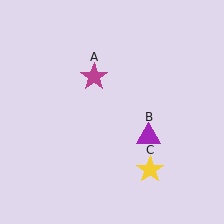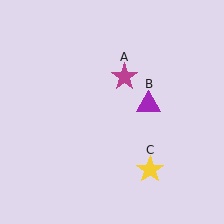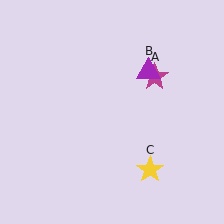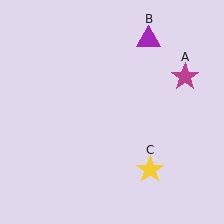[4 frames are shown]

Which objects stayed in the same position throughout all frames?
Yellow star (object C) remained stationary.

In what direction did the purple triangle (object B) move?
The purple triangle (object B) moved up.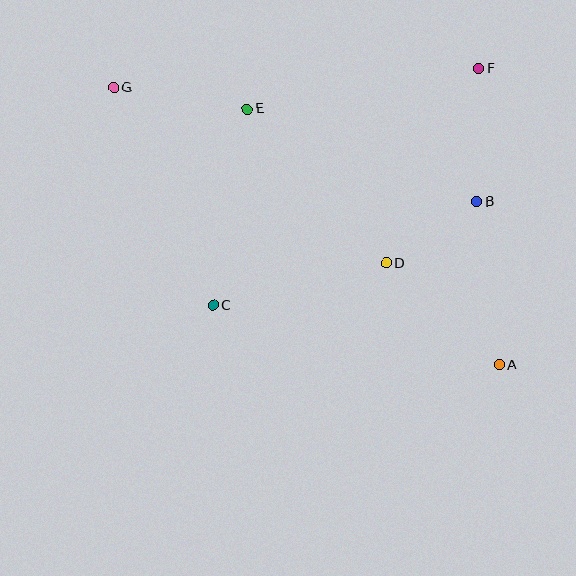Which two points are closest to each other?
Points B and D are closest to each other.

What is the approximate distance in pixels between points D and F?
The distance between D and F is approximately 215 pixels.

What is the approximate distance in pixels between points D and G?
The distance between D and G is approximately 324 pixels.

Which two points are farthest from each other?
Points A and G are farthest from each other.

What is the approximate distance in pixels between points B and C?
The distance between B and C is approximately 283 pixels.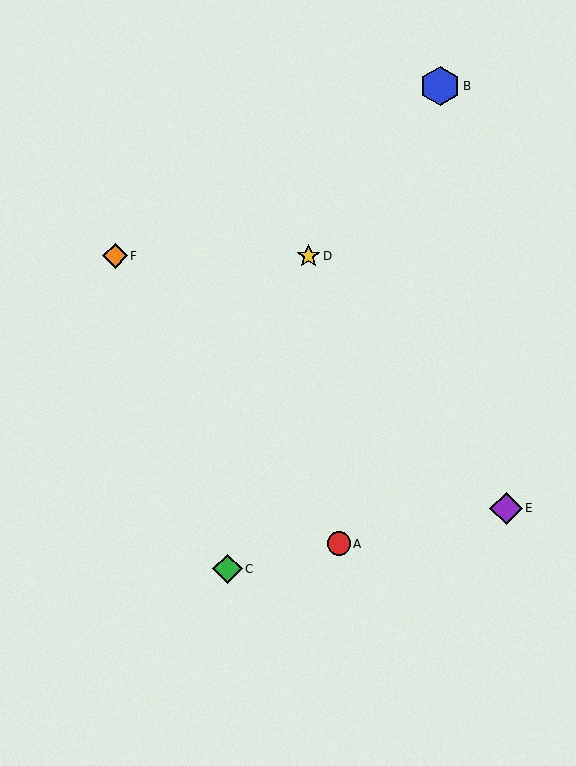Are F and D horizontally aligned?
Yes, both are at y≈256.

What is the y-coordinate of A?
Object A is at y≈544.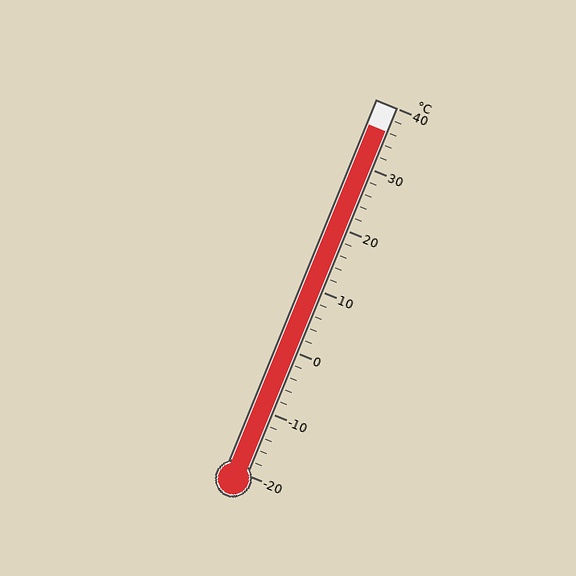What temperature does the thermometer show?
The thermometer shows approximately 36°C.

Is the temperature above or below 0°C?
The temperature is above 0°C.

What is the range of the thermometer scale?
The thermometer scale ranges from -20°C to 40°C.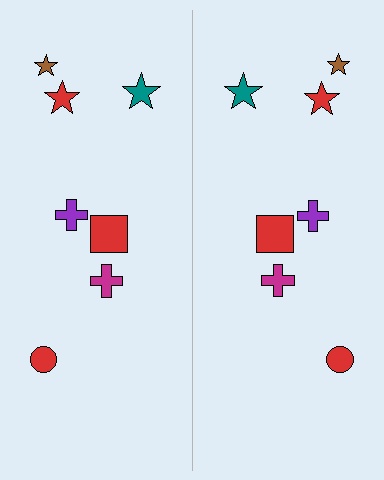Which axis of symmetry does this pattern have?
The pattern has a vertical axis of symmetry running through the center of the image.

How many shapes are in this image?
There are 14 shapes in this image.